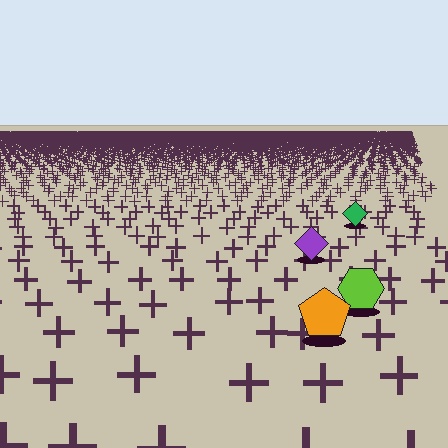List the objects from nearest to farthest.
From nearest to farthest: the orange pentagon, the lime hexagon, the purple diamond, the green diamond.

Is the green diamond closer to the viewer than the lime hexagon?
No. The lime hexagon is closer — you can tell from the texture gradient: the ground texture is coarser near it.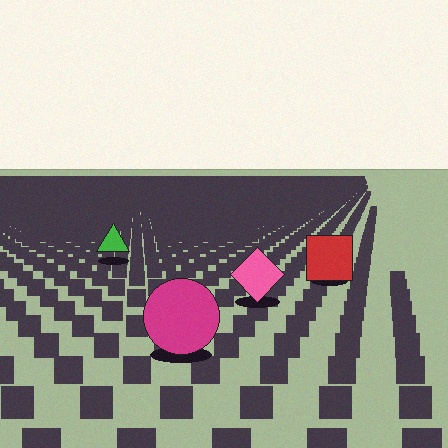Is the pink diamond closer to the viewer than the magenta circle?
No. The magenta circle is closer — you can tell from the texture gradient: the ground texture is coarser near it.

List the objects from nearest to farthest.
From nearest to farthest: the magenta circle, the pink diamond, the red square, the green triangle.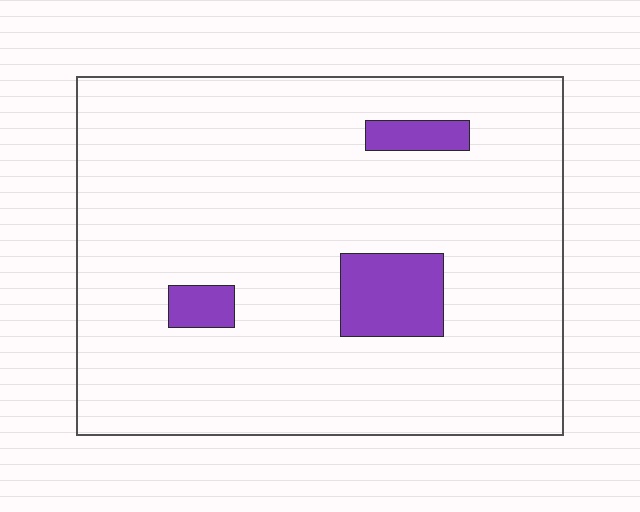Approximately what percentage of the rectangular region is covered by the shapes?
Approximately 10%.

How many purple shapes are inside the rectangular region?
3.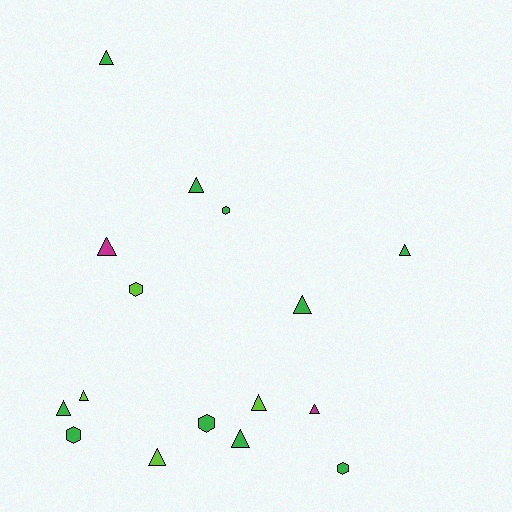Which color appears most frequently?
Green, with 10 objects.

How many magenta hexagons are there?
There are no magenta hexagons.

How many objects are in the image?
There are 16 objects.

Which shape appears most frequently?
Triangle, with 11 objects.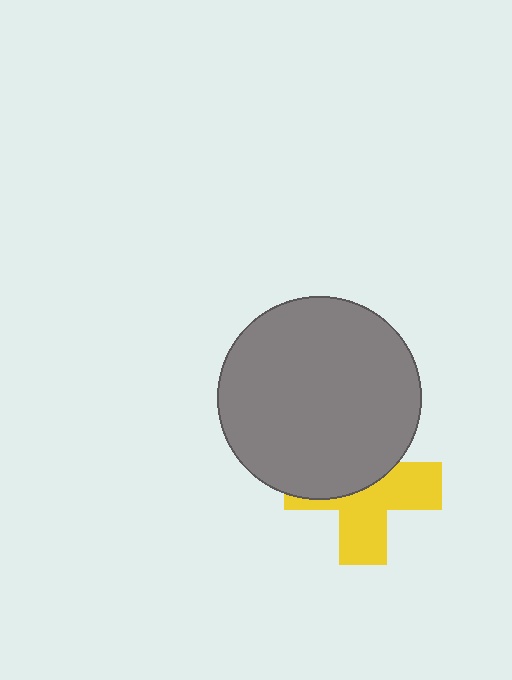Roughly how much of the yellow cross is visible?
About half of it is visible (roughly 53%).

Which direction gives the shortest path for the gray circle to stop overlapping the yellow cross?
Moving up gives the shortest separation.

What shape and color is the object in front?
The object in front is a gray circle.